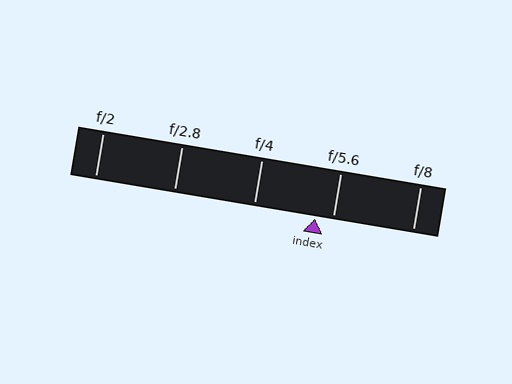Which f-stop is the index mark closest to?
The index mark is closest to f/5.6.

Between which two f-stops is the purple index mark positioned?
The index mark is between f/4 and f/5.6.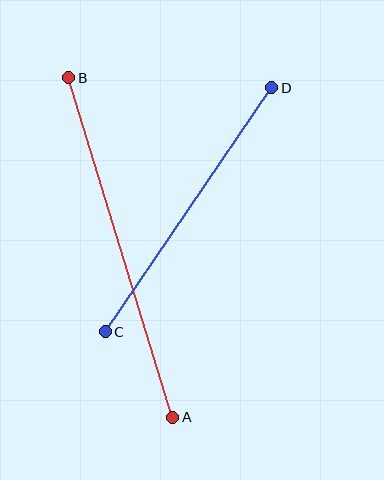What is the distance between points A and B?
The distance is approximately 355 pixels.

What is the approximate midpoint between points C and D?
The midpoint is at approximately (188, 210) pixels.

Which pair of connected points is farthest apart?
Points A and B are farthest apart.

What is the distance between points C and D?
The distance is approximately 295 pixels.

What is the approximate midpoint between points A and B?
The midpoint is at approximately (121, 247) pixels.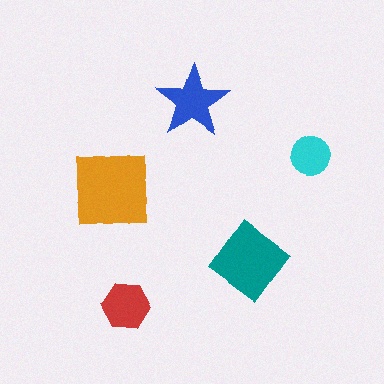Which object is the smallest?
The cyan circle.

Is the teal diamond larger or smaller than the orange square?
Smaller.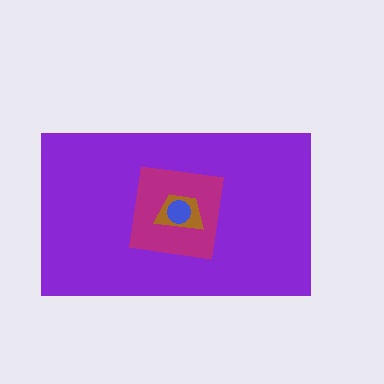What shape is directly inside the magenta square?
The brown trapezoid.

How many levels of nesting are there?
4.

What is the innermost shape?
The blue circle.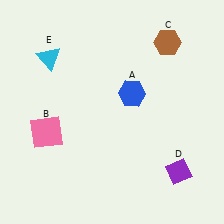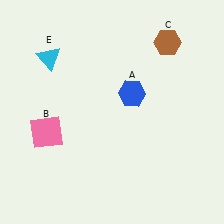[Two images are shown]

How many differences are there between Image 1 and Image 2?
There is 1 difference between the two images.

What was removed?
The purple diamond (D) was removed in Image 2.